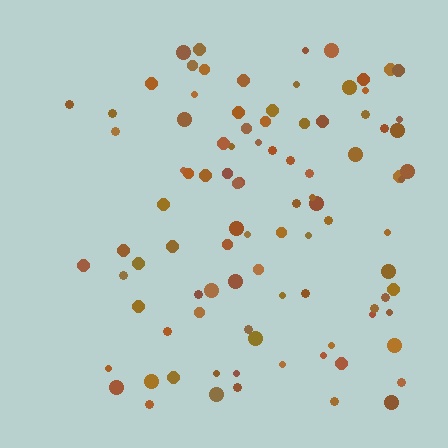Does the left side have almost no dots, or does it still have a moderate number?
Still a moderate number, just noticeably fewer than the right.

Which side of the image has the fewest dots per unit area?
The left.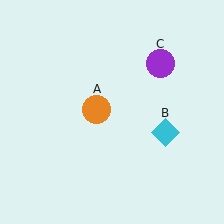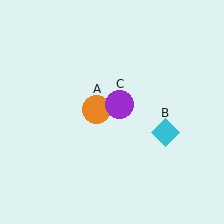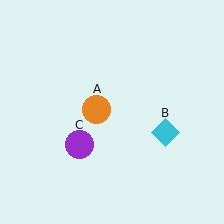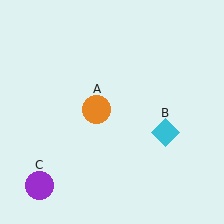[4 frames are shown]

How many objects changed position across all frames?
1 object changed position: purple circle (object C).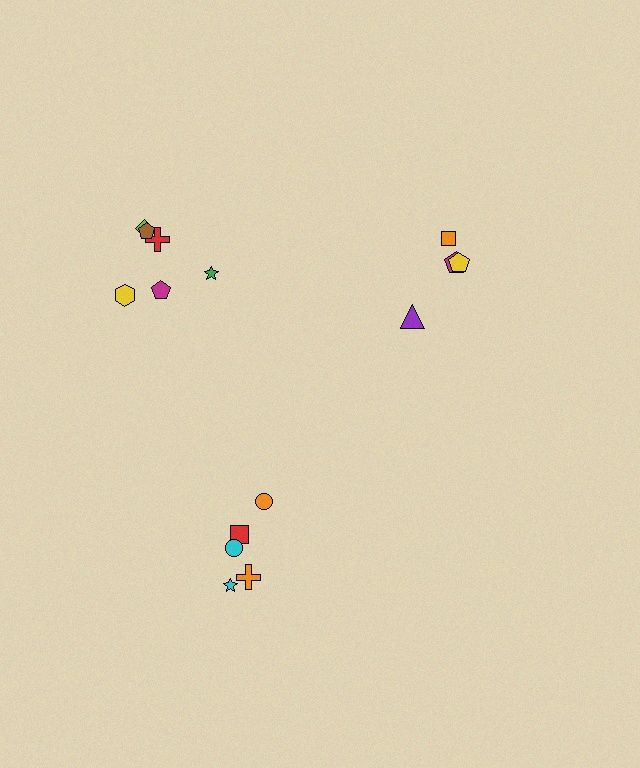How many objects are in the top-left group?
There are 6 objects.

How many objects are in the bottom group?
There are 5 objects.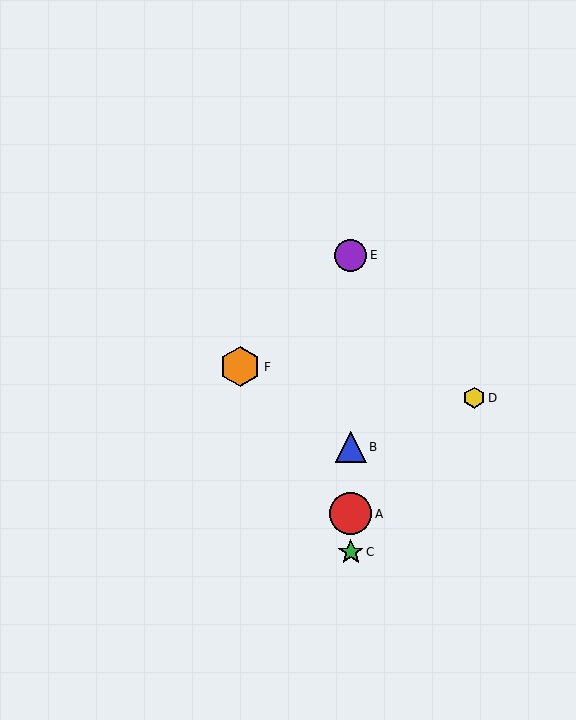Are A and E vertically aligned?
Yes, both are at x≈351.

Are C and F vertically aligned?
No, C is at x≈351 and F is at x≈240.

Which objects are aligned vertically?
Objects A, B, C, E are aligned vertically.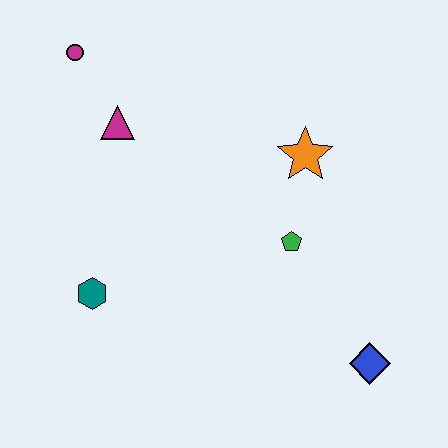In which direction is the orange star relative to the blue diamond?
The orange star is above the blue diamond.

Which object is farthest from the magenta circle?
The blue diamond is farthest from the magenta circle.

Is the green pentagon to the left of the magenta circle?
No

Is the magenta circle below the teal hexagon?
No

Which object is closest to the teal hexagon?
The magenta triangle is closest to the teal hexagon.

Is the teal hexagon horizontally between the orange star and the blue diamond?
No